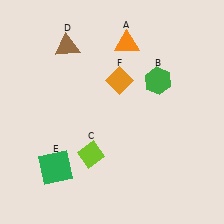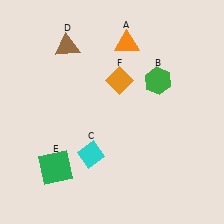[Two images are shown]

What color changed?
The diamond (C) changed from lime in Image 1 to cyan in Image 2.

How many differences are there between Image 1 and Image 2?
There is 1 difference between the two images.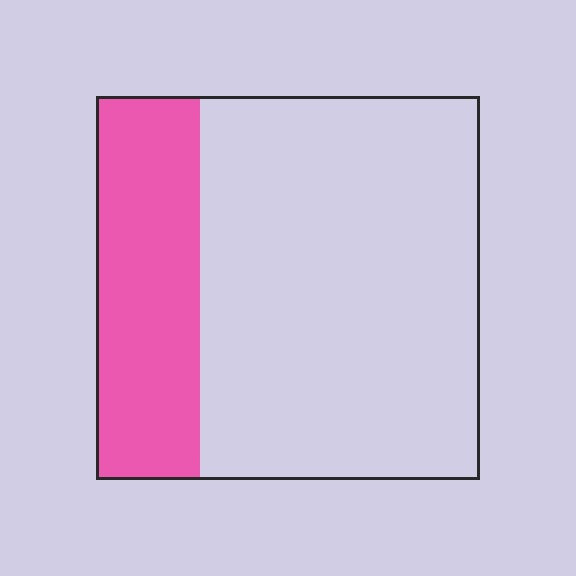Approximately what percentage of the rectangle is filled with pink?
Approximately 25%.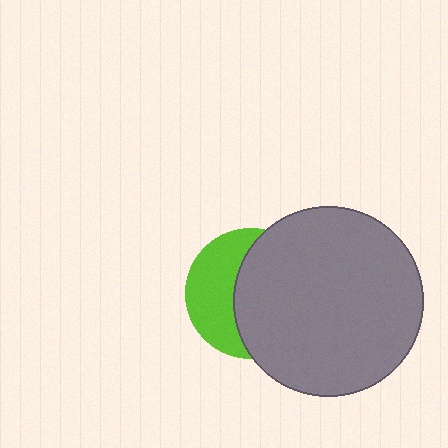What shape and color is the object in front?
The object in front is a gray circle.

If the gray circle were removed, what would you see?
You would see the complete lime circle.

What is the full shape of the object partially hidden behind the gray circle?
The partially hidden object is a lime circle.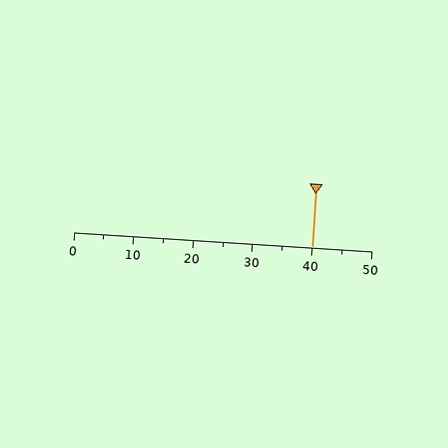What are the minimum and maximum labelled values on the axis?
The axis runs from 0 to 50.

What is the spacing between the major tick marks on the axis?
The major ticks are spaced 10 apart.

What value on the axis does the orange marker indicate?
The marker indicates approximately 40.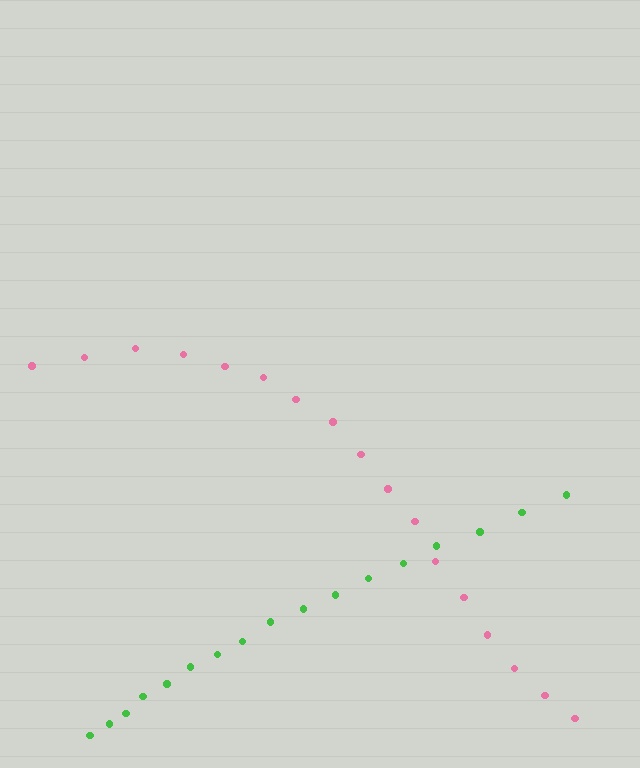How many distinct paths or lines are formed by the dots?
There are 2 distinct paths.